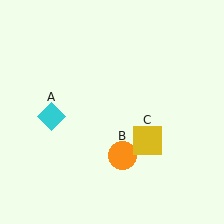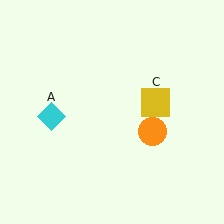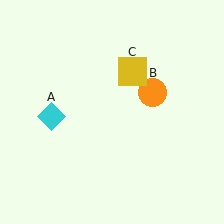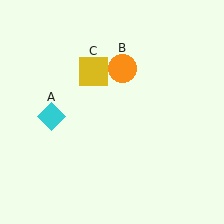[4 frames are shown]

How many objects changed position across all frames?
2 objects changed position: orange circle (object B), yellow square (object C).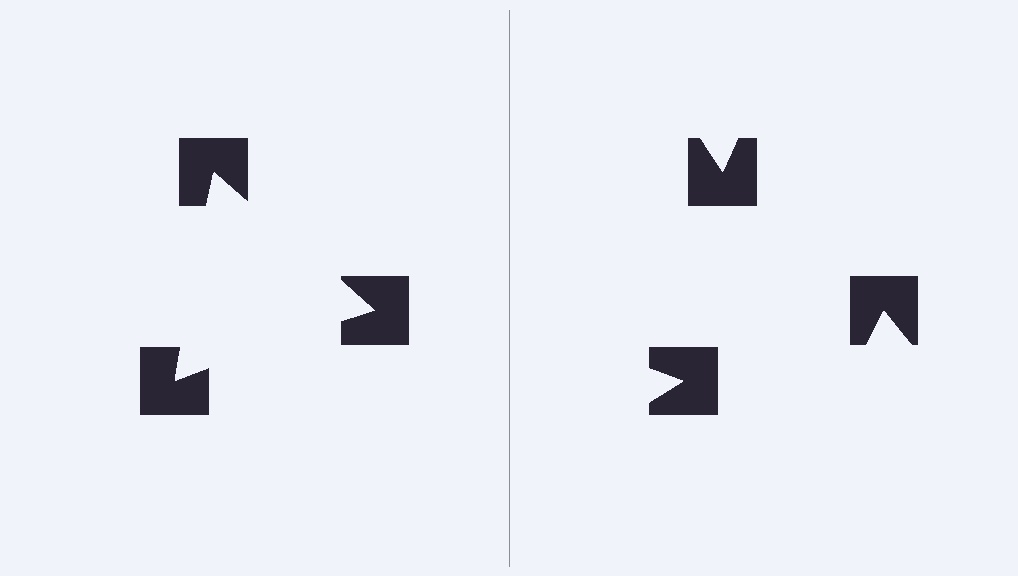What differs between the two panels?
The notched squares are positioned identically on both sides; only the wedge orientations differ. On the left they align to a triangle; on the right they are misaligned.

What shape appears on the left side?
An illusory triangle.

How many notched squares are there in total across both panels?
6 — 3 on each side.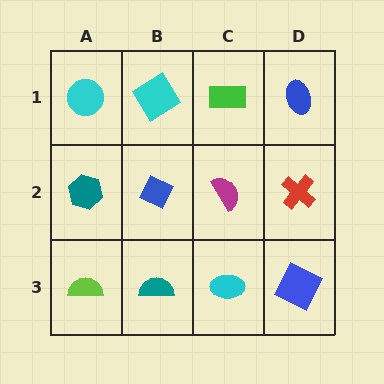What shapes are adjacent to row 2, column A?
A cyan circle (row 1, column A), a lime semicircle (row 3, column A), a blue diamond (row 2, column B).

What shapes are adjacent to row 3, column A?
A teal hexagon (row 2, column A), a teal semicircle (row 3, column B).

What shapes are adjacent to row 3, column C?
A magenta semicircle (row 2, column C), a teal semicircle (row 3, column B), a blue square (row 3, column D).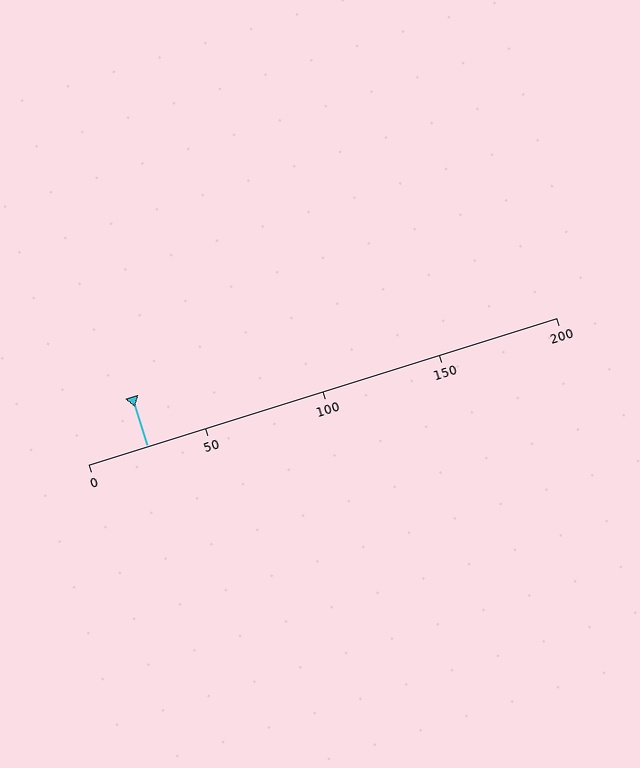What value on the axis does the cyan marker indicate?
The marker indicates approximately 25.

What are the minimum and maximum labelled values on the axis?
The axis runs from 0 to 200.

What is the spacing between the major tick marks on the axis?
The major ticks are spaced 50 apart.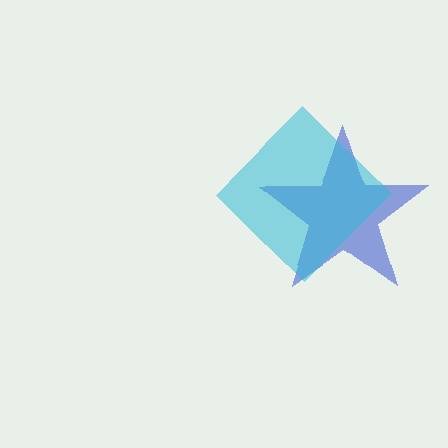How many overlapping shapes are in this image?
There are 2 overlapping shapes in the image.